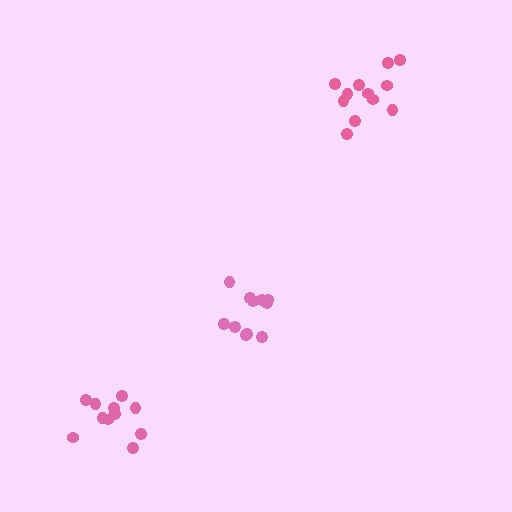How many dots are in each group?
Group 1: 11 dots, Group 2: 11 dots, Group 3: 12 dots (34 total).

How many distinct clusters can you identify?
There are 3 distinct clusters.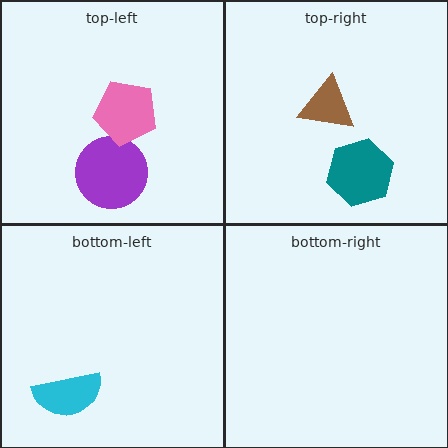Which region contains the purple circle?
The top-left region.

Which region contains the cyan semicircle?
The bottom-left region.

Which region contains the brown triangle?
The top-right region.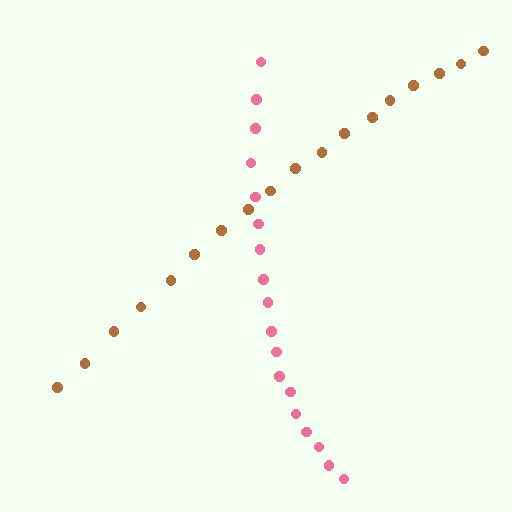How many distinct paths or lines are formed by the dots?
There are 2 distinct paths.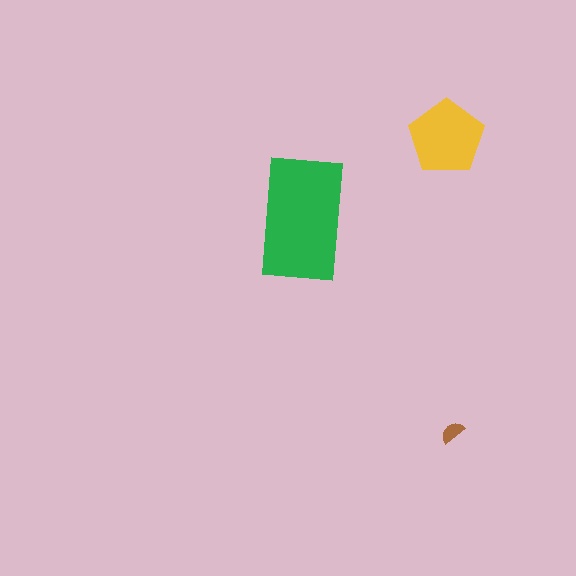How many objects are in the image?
There are 3 objects in the image.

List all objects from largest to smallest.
The green rectangle, the yellow pentagon, the brown semicircle.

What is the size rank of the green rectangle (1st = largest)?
1st.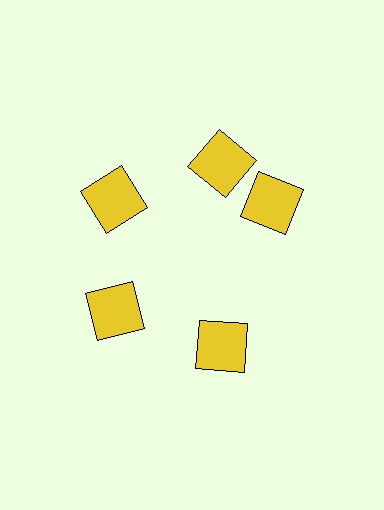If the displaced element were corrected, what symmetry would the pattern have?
It would have 5-fold rotational symmetry — the pattern would map onto itself every 72 degrees.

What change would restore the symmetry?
The symmetry would be restored by rotating it back into even spacing with its neighbors so that all 5 squares sit at equal angles and equal distance from the center.